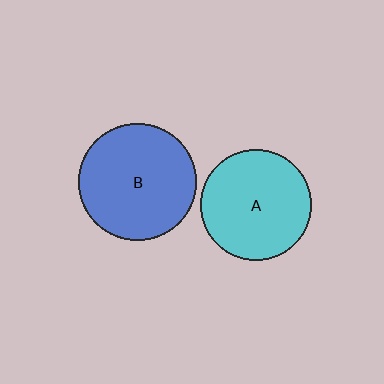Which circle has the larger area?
Circle B (blue).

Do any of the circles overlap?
No, none of the circles overlap.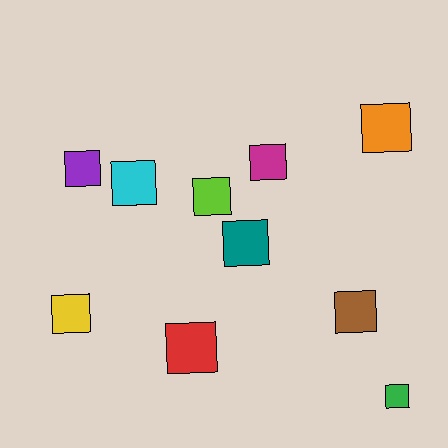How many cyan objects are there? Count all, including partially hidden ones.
There is 1 cyan object.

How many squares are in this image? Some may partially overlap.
There are 10 squares.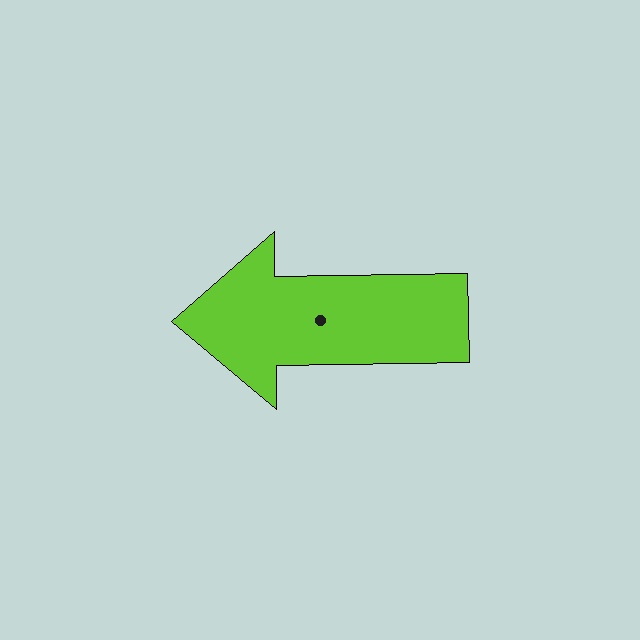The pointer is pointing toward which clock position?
Roughly 9 o'clock.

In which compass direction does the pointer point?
West.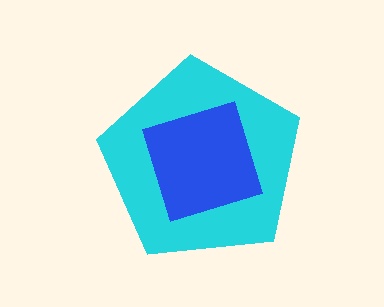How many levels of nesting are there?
2.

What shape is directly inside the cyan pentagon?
The blue square.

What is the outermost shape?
The cyan pentagon.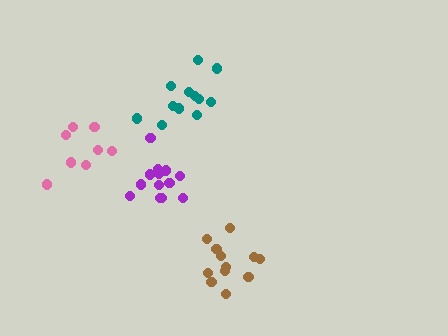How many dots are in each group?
Group 1: 12 dots, Group 2: 14 dots, Group 3: 12 dots, Group 4: 8 dots (46 total).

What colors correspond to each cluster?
The clusters are colored: brown, purple, teal, pink.